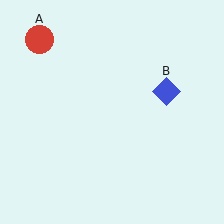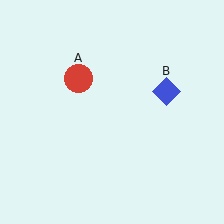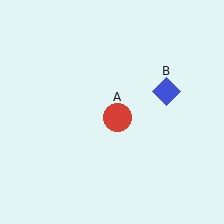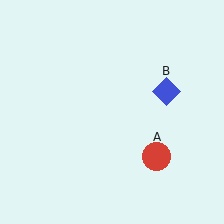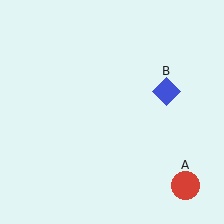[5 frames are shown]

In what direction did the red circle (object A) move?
The red circle (object A) moved down and to the right.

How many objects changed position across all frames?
1 object changed position: red circle (object A).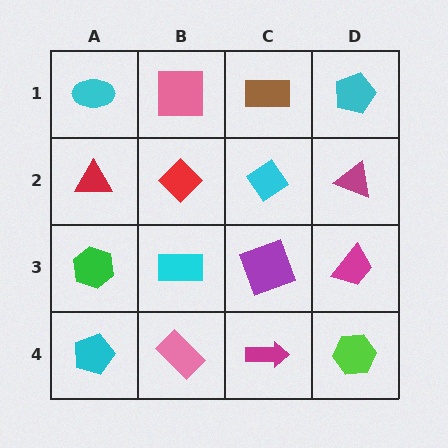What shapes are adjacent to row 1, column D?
A magenta triangle (row 2, column D), a brown rectangle (row 1, column C).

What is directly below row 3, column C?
A magenta arrow.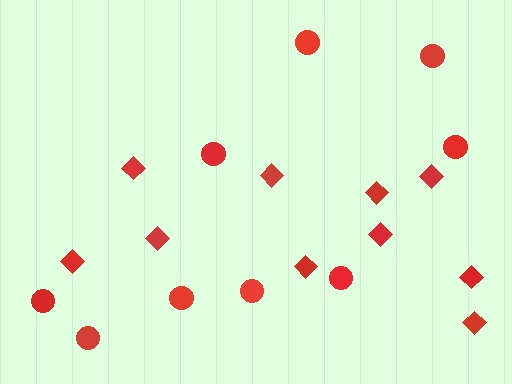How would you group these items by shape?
There are 2 groups: one group of diamonds (10) and one group of circles (9).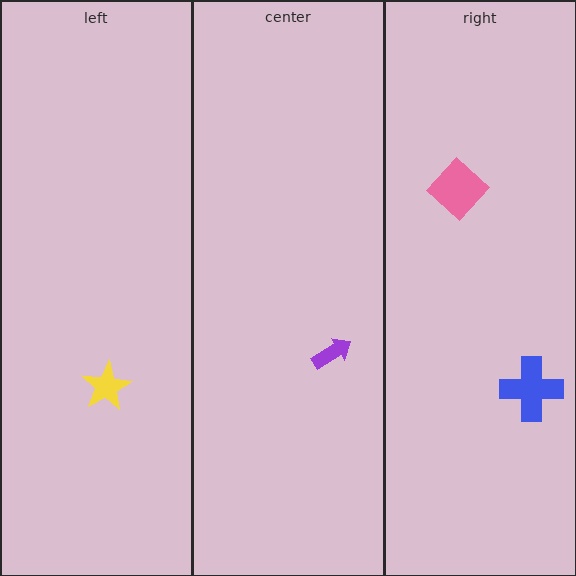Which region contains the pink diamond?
The right region.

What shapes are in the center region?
The purple arrow.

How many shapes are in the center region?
1.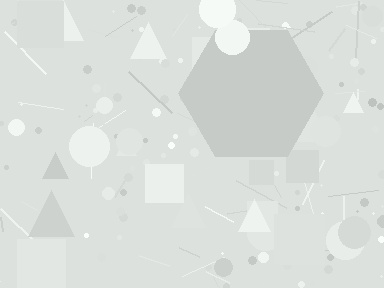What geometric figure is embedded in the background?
A hexagon is embedded in the background.